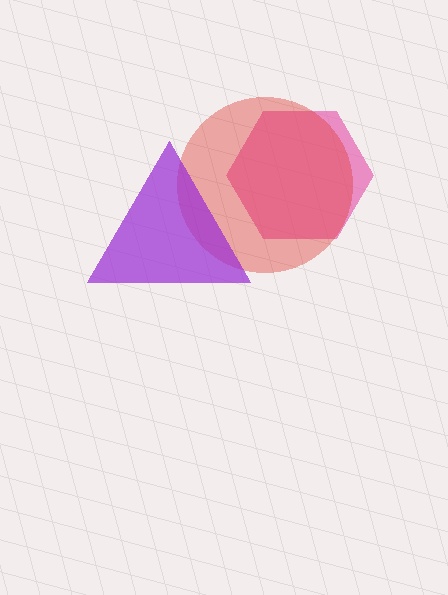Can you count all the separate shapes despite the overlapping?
Yes, there are 3 separate shapes.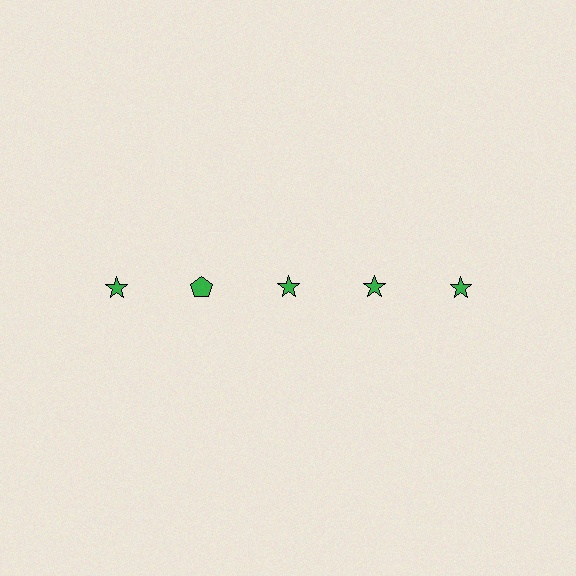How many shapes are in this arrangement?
There are 5 shapes arranged in a grid pattern.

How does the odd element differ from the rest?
It has a different shape: pentagon instead of star.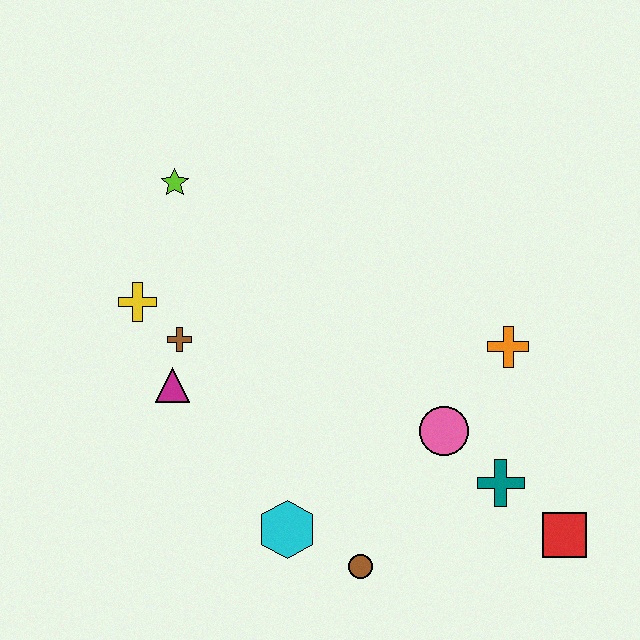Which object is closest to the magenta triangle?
The brown cross is closest to the magenta triangle.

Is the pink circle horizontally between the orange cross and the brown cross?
Yes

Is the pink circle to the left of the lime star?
No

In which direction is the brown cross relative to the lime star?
The brown cross is below the lime star.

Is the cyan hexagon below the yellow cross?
Yes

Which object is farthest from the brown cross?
The red square is farthest from the brown cross.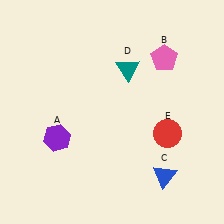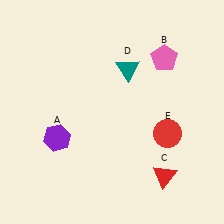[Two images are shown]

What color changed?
The triangle (C) changed from blue in Image 1 to red in Image 2.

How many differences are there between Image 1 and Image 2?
There is 1 difference between the two images.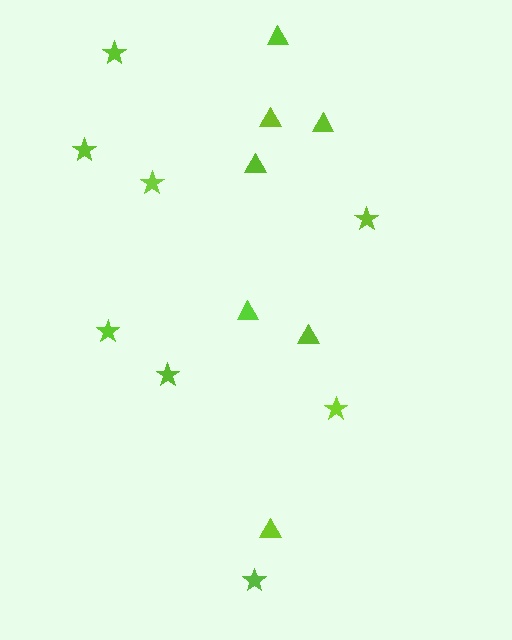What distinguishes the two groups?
There are 2 groups: one group of triangles (7) and one group of stars (8).